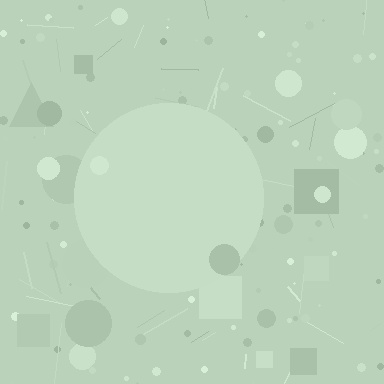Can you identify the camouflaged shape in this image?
The camouflaged shape is a circle.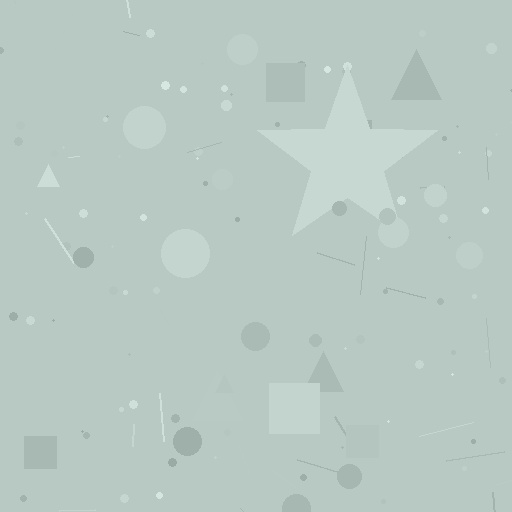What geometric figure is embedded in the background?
A star is embedded in the background.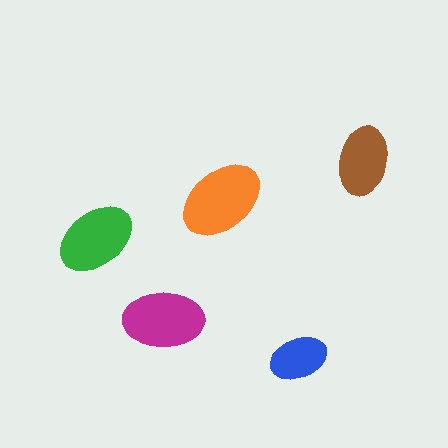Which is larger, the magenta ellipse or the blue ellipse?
The magenta one.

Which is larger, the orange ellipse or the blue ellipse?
The orange one.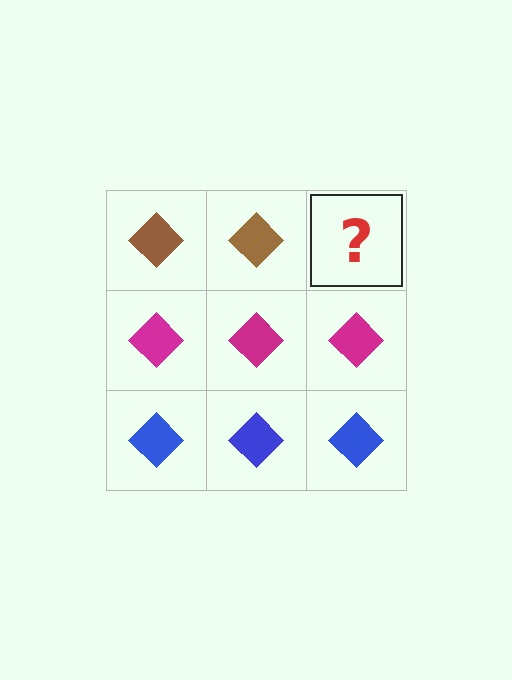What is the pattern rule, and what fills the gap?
The rule is that each row has a consistent color. The gap should be filled with a brown diamond.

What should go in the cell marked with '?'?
The missing cell should contain a brown diamond.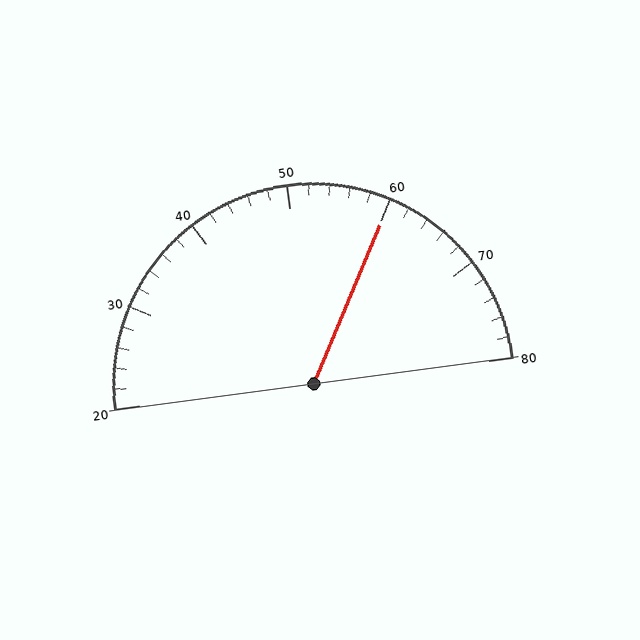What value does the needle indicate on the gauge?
The needle indicates approximately 60.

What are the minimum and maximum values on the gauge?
The gauge ranges from 20 to 80.